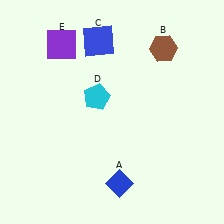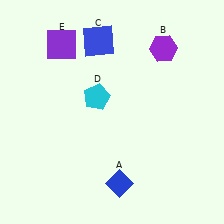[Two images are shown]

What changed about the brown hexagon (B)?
In Image 1, B is brown. In Image 2, it changed to purple.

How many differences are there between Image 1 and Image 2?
There is 1 difference between the two images.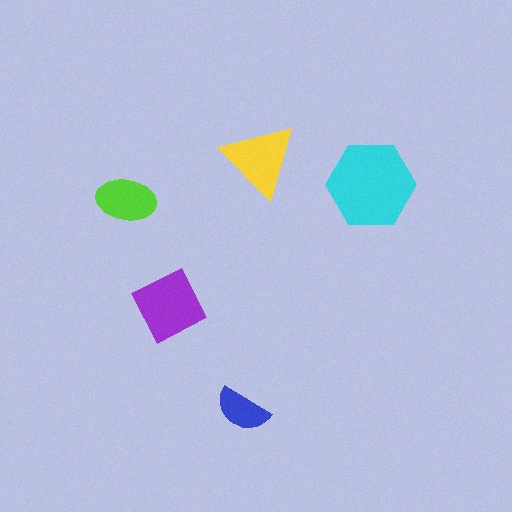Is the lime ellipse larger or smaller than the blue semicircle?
Larger.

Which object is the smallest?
The blue semicircle.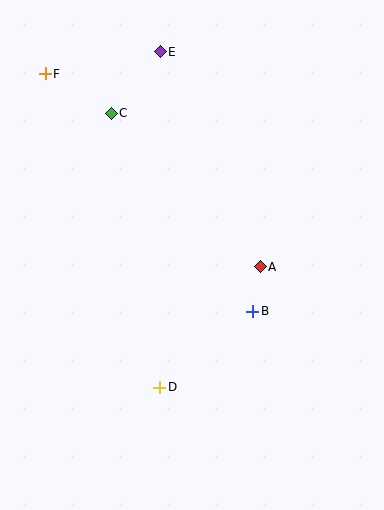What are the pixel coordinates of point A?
Point A is at (260, 267).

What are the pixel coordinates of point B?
Point B is at (253, 311).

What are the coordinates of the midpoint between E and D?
The midpoint between E and D is at (160, 220).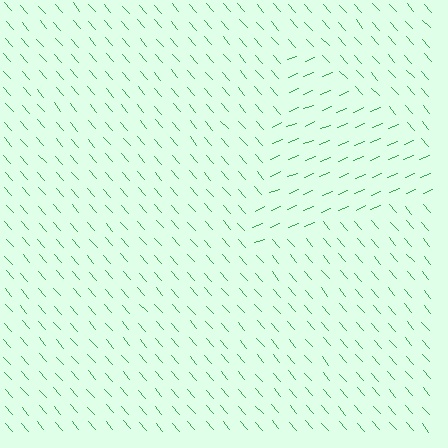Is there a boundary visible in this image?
Yes, there is a texture boundary formed by a change in line orientation.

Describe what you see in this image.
The image is filled with small green line segments. A triangle region in the image has lines oriented differently from the surrounding lines, creating a visible texture boundary.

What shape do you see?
I see a triangle.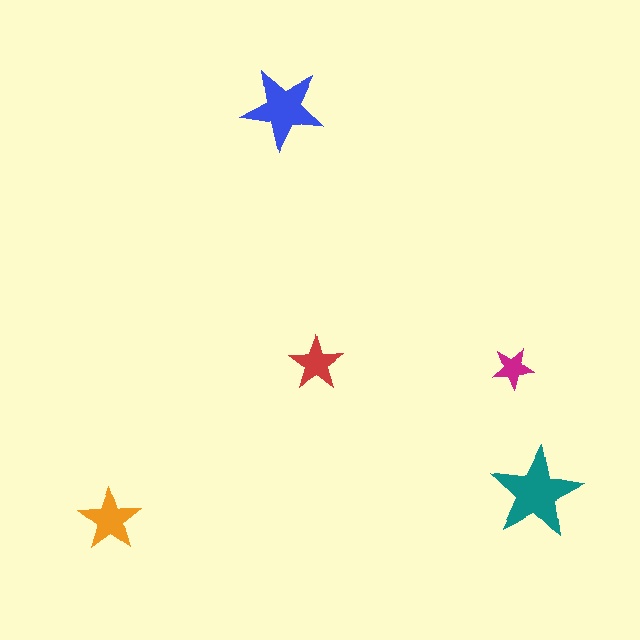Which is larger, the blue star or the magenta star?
The blue one.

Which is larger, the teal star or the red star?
The teal one.